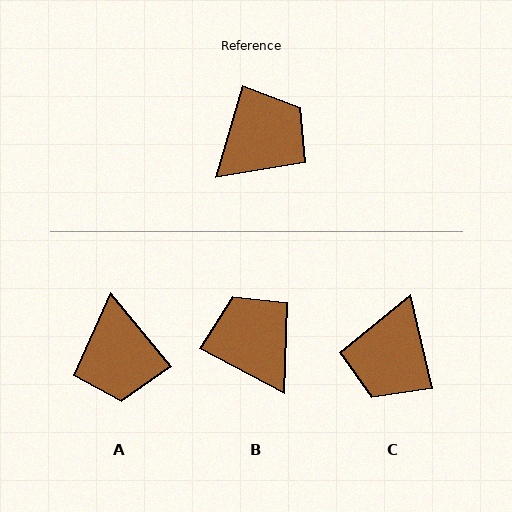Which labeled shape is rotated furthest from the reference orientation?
C, about 150 degrees away.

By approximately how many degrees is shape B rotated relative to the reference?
Approximately 78 degrees counter-clockwise.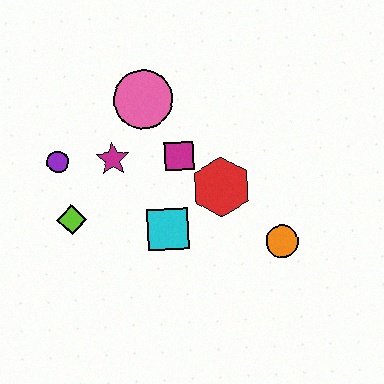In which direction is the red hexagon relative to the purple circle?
The red hexagon is to the right of the purple circle.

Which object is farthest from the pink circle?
The orange circle is farthest from the pink circle.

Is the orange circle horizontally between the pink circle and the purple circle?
No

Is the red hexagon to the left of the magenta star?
No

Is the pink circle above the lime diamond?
Yes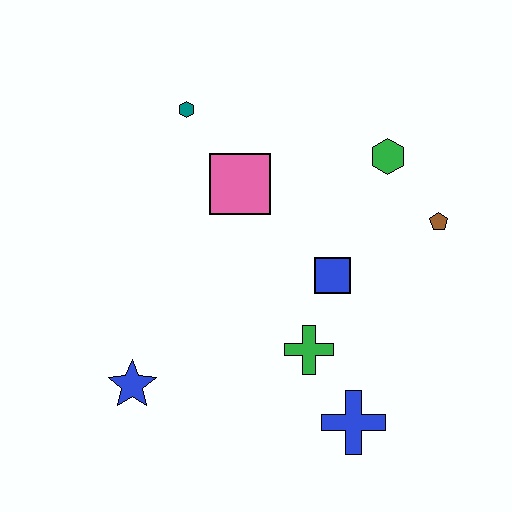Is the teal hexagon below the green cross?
No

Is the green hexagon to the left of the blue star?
No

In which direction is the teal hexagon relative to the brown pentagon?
The teal hexagon is to the left of the brown pentagon.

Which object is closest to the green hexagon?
The brown pentagon is closest to the green hexagon.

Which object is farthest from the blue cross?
The teal hexagon is farthest from the blue cross.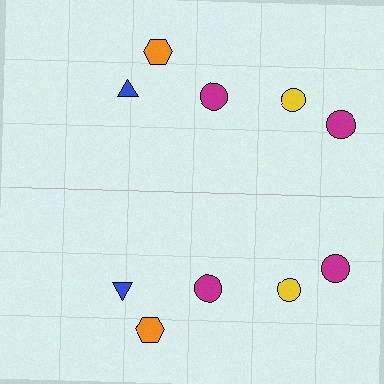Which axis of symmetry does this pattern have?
The pattern has a horizontal axis of symmetry running through the center of the image.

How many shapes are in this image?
There are 10 shapes in this image.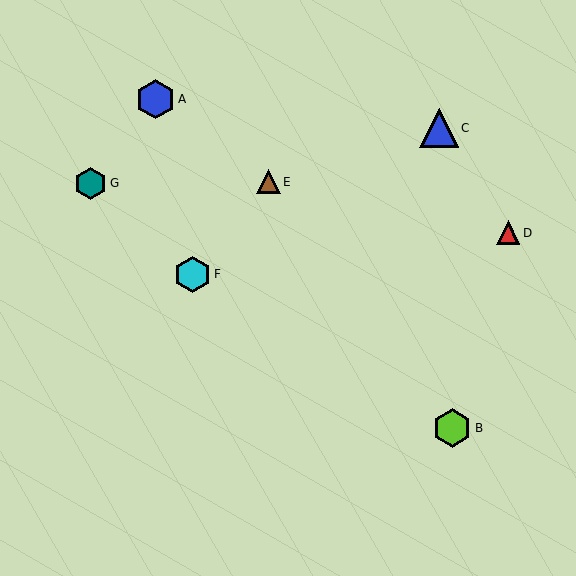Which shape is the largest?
The blue hexagon (labeled A) is the largest.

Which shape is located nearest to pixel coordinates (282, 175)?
The brown triangle (labeled E) at (268, 182) is nearest to that location.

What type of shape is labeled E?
Shape E is a brown triangle.